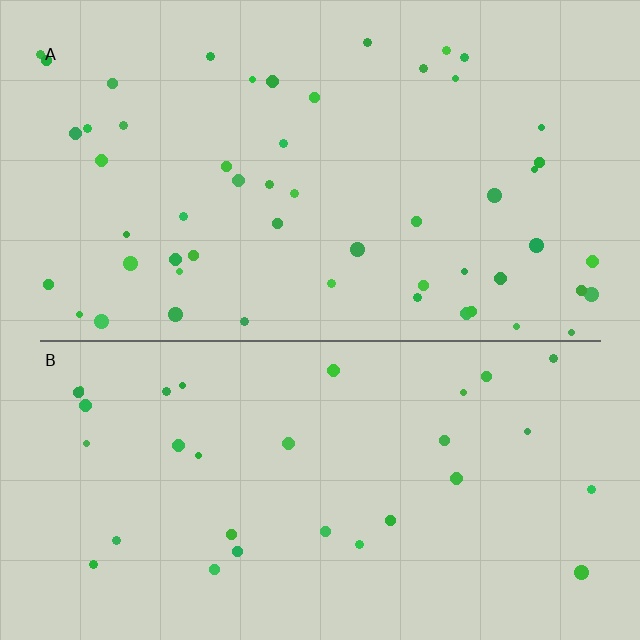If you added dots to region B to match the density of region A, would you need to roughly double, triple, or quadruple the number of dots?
Approximately double.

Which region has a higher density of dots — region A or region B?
A (the top).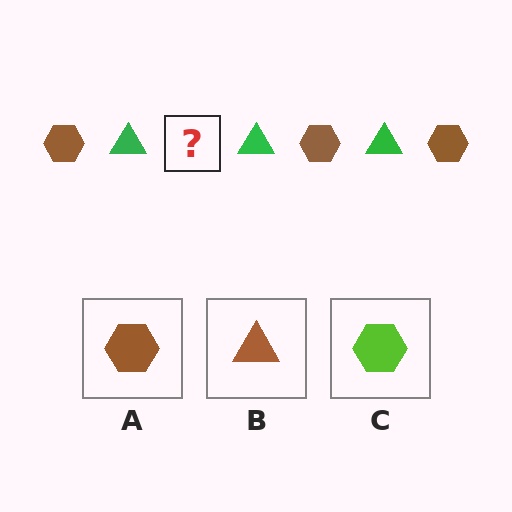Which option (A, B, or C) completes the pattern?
A.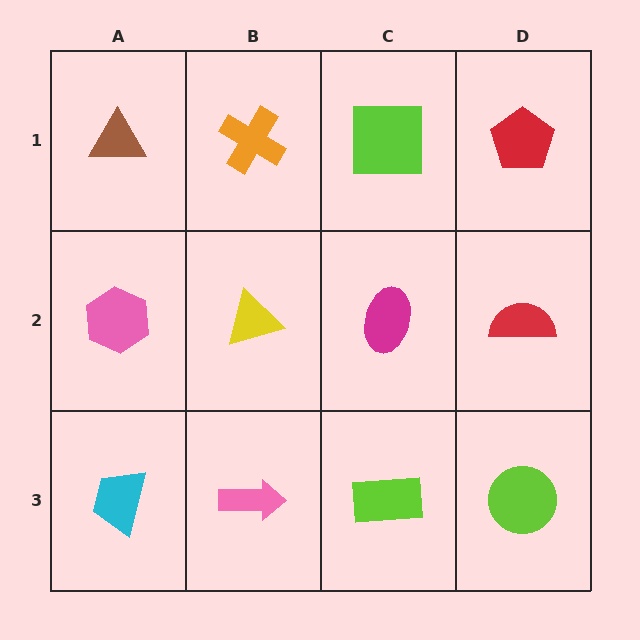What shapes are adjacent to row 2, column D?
A red pentagon (row 1, column D), a lime circle (row 3, column D), a magenta ellipse (row 2, column C).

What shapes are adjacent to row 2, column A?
A brown triangle (row 1, column A), a cyan trapezoid (row 3, column A), a yellow triangle (row 2, column B).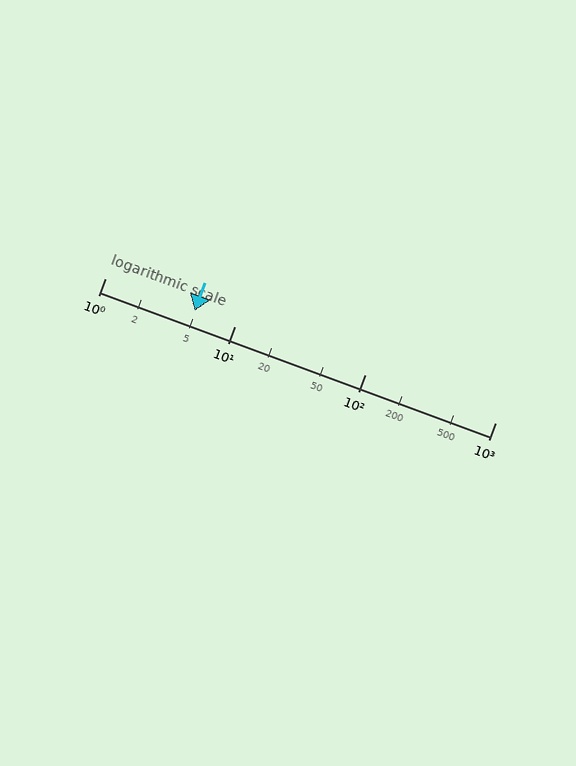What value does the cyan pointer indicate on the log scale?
The pointer indicates approximately 4.9.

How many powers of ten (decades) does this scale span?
The scale spans 3 decades, from 1 to 1000.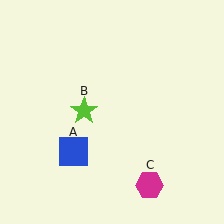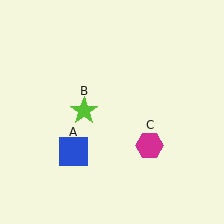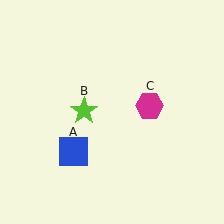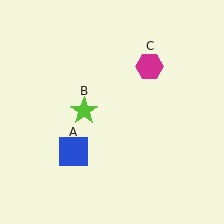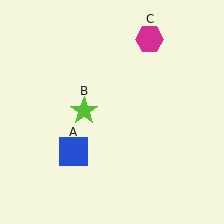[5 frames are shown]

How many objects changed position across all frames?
1 object changed position: magenta hexagon (object C).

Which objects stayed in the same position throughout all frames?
Blue square (object A) and lime star (object B) remained stationary.